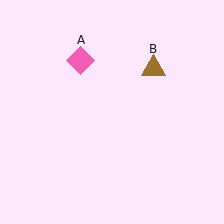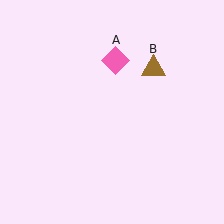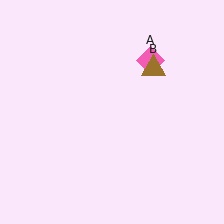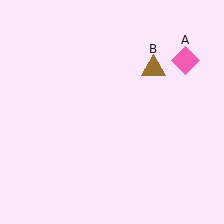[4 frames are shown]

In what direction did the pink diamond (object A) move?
The pink diamond (object A) moved right.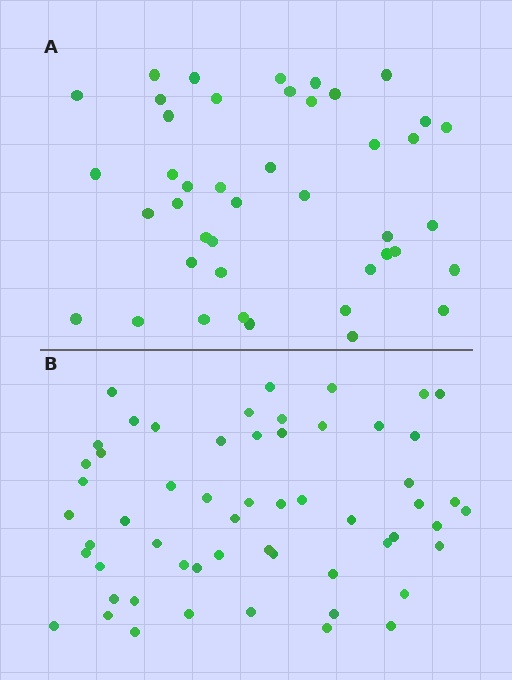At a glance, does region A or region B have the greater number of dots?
Region B (the bottom region) has more dots.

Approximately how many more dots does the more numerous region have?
Region B has approximately 15 more dots than region A.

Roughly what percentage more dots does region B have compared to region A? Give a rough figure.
About 35% more.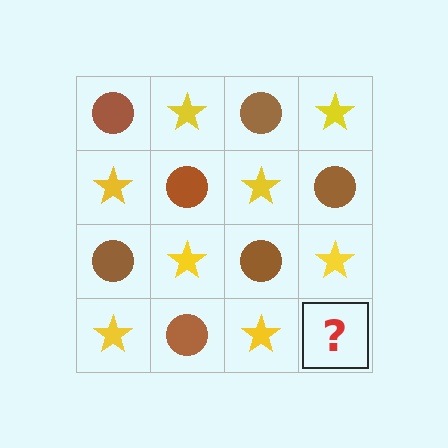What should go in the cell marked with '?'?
The missing cell should contain a brown circle.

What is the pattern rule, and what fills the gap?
The rule is that it alternates brown circle and yellow star in a checkerboard pattern. The gap should be filled with a brown circle.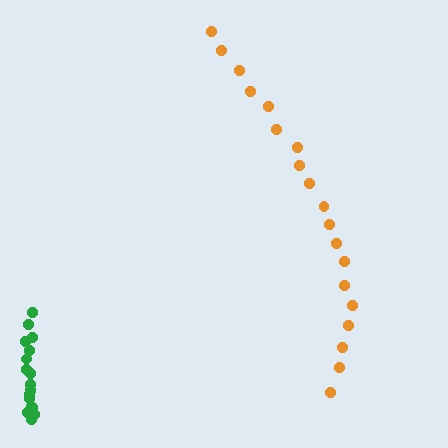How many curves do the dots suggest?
There are 2 distinct paths.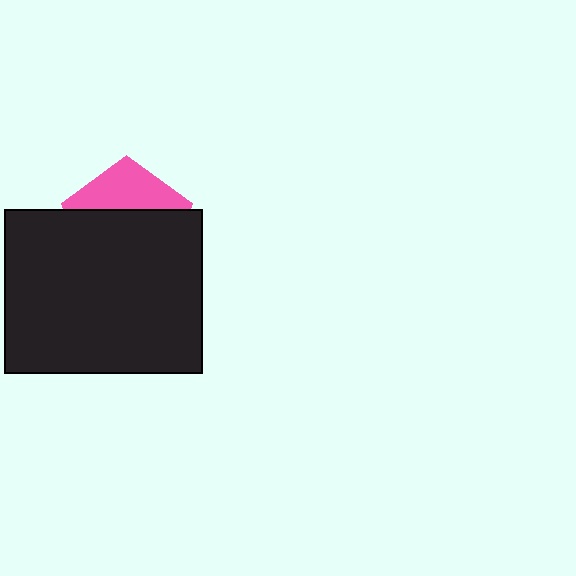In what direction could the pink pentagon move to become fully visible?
The pink pentagon could move up. That would shift it out from behind the black rectangle entirely.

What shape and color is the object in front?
The object in front is a black rectangle.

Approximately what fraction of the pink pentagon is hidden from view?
Roughly 65% of the pink pentagon is hidden behind the black rectangle.